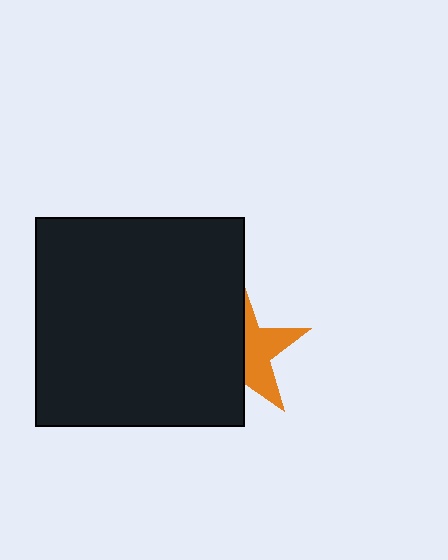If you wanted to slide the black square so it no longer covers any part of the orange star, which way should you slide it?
Slide it left — that is the most direct way to separate the two shapes.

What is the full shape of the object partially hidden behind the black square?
The partially hidden object is an orange star.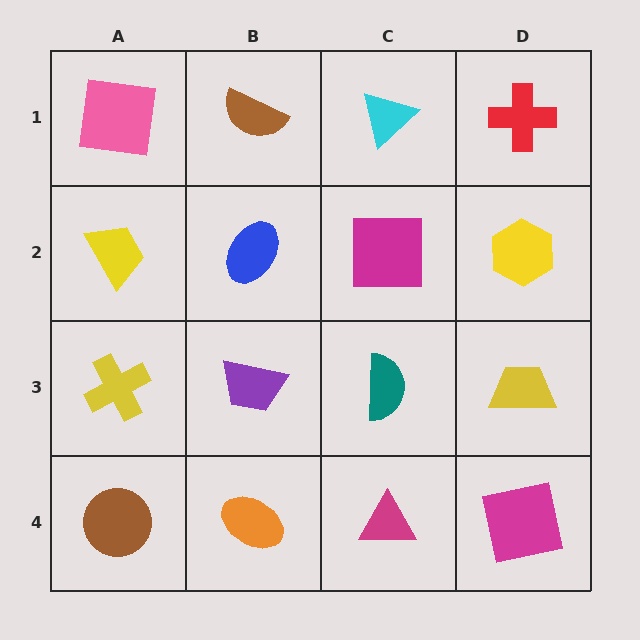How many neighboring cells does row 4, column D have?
2.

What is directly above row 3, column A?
A yellow trapezoid.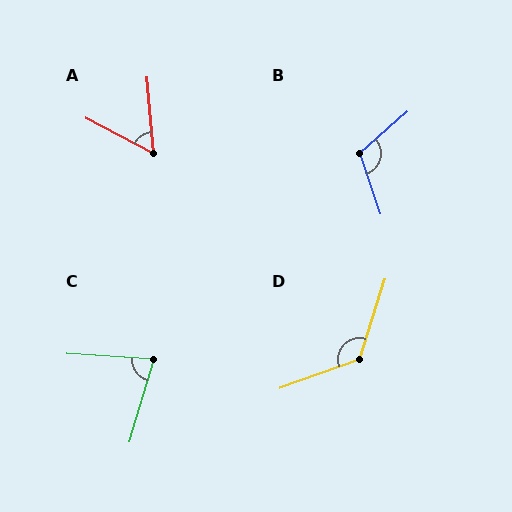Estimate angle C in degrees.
Approximately 78 degrees.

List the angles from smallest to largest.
A (57°), C (78°), B (113°), D (128°).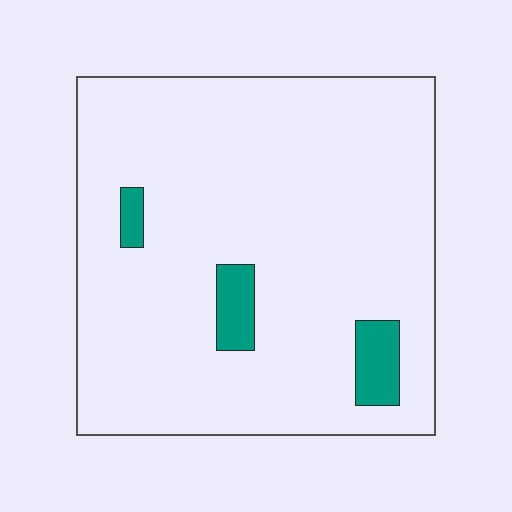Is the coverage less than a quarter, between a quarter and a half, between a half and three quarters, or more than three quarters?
Less than a quarter.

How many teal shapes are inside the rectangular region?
3.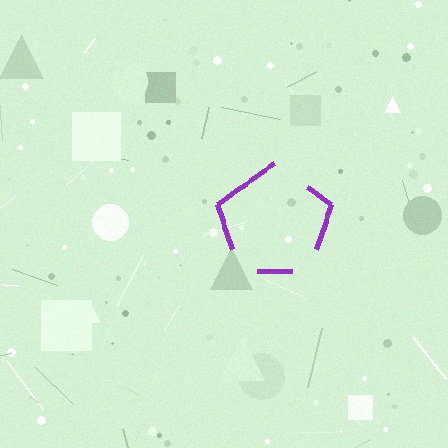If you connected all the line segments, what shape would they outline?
They would outline a pentagon.